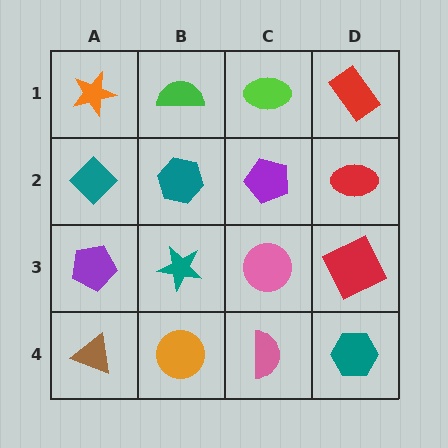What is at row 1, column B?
A green semicircle.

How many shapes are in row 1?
4 shapes.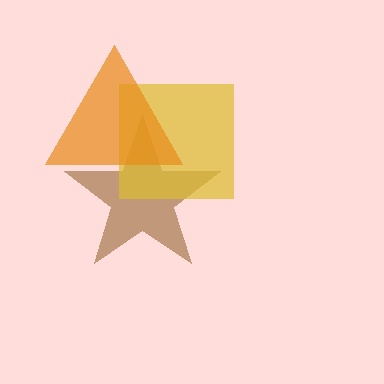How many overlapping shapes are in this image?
There are 3 overlapping shapes in the image.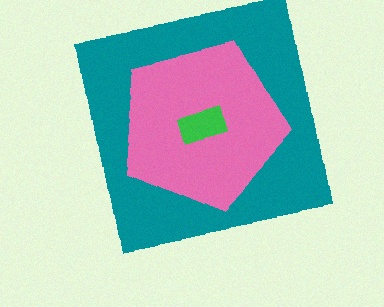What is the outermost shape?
The teal square.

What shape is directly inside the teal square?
The pink pentagon.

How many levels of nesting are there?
3.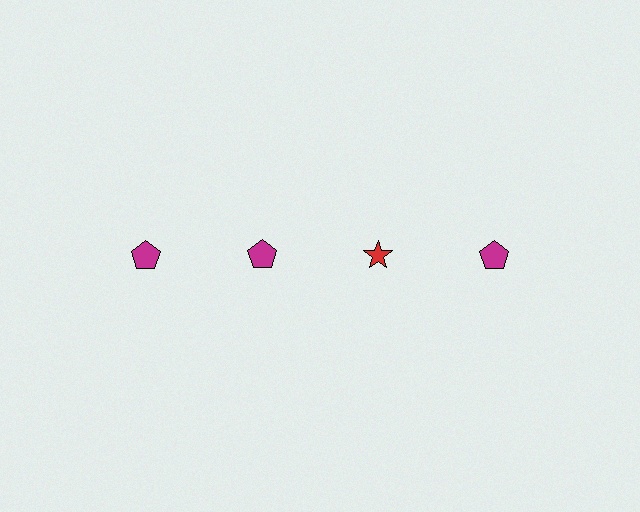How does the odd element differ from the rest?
It differs in both color (red instead of magenta) and shape (star instead of pentagon).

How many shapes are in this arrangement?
There are 4 shapes arranged in a grid pattern.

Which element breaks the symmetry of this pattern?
The red star in the top row, center column breaks the symmetry. All other shapes are magenta pentagons.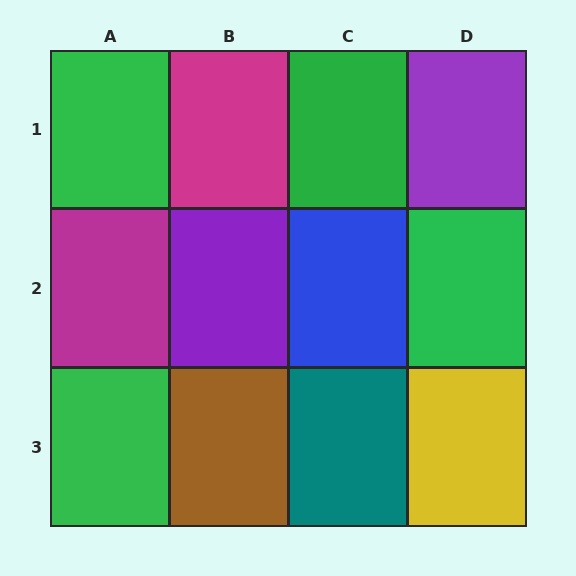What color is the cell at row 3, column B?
Brown.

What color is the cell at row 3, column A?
Green.